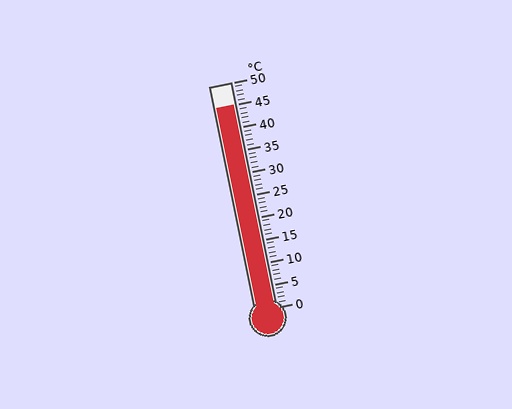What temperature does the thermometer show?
The thermometer shows approximately 45°C.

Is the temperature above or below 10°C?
The temperature is above 10°C.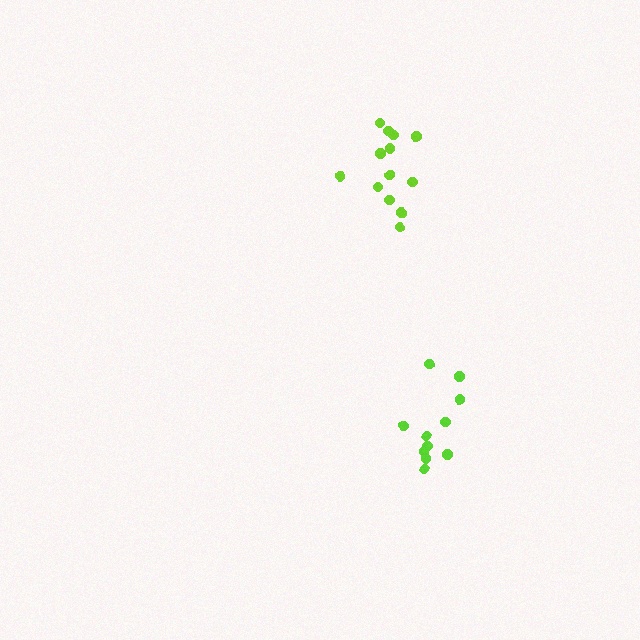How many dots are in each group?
Group 1: 13 dots, Group 2: 11 dots (24 total).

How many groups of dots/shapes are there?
There are 2 groups.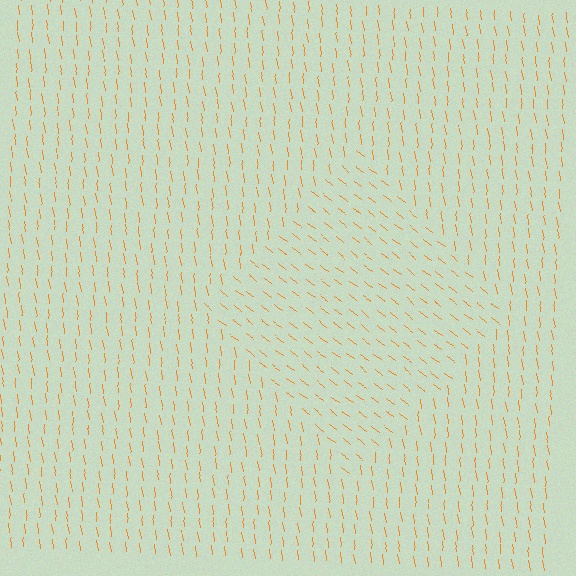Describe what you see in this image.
The image is filled with small orange line segments. A diamond region in the image has lines oriented differently from the surrounding lines, creating a visible texture boundary.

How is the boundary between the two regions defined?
The boundary is defined purely by a change in line orientation (approximately 45 degrees difference). All lines are the same color and thickness.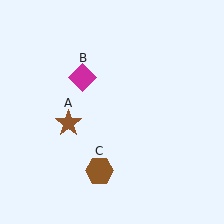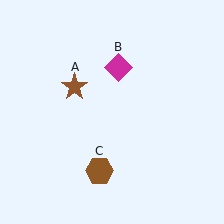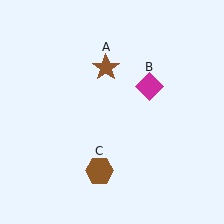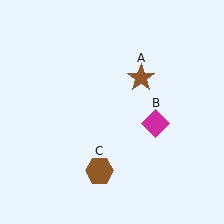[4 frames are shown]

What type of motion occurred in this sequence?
The brown star (object A), magenta diamond (object B) rotated clockwise around the center of the scene.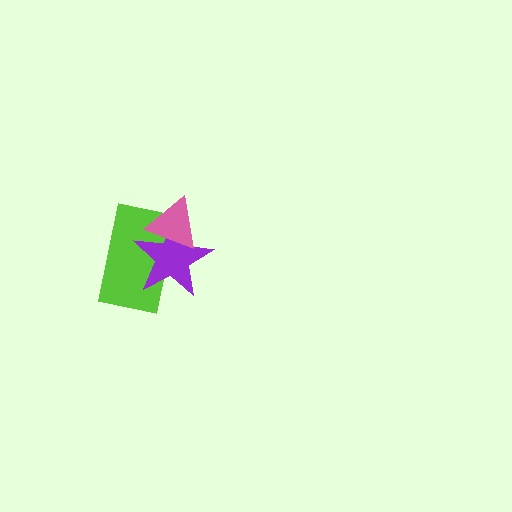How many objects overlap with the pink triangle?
2 objects overlap with the pink triangle.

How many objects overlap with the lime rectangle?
2 objects overlap with the lime rectangle.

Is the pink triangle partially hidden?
No, no other shape covers it.